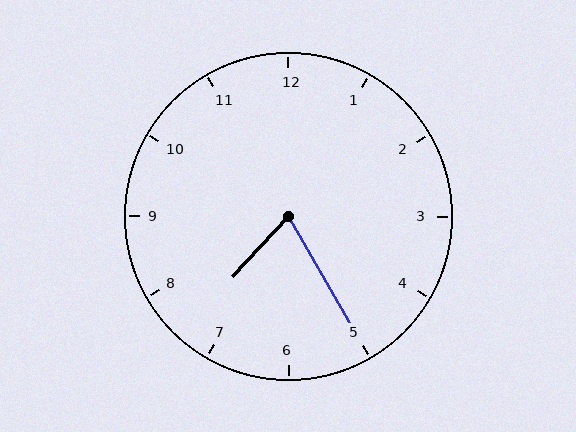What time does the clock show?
7:25.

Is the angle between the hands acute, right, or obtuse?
It is acute.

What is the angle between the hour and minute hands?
Approximately 72 degrees.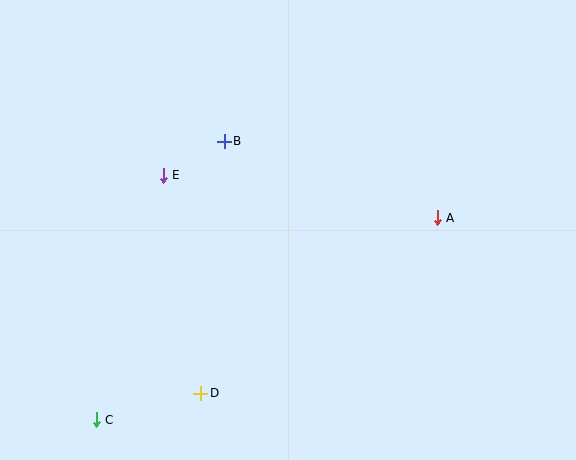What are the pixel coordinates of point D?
Point D is at (201, 393).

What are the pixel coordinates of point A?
Point A is at (437, 218).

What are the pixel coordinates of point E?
Point E is at (163, 175).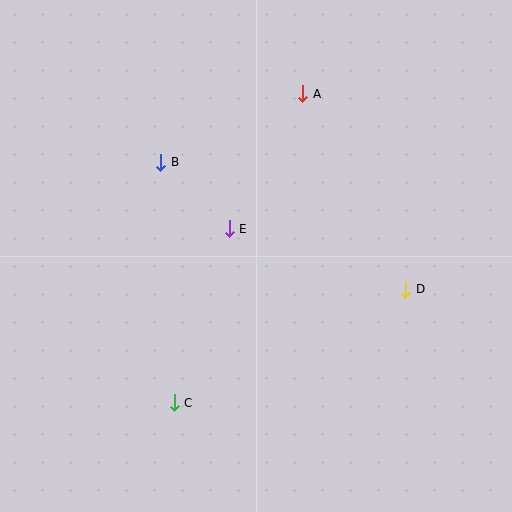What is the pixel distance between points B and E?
The distance between B and E is 95 pixels.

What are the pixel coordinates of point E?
Point E is at (229, 229).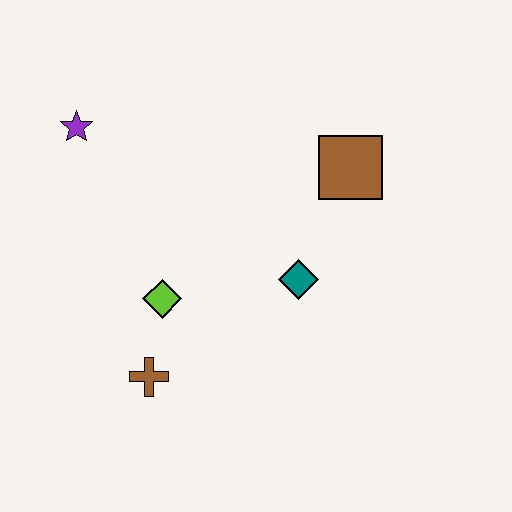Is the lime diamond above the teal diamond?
No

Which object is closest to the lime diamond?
The brown cross is closest to the lime diamond.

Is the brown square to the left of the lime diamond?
No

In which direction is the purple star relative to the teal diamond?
The purple star is to the left of the teal diamond.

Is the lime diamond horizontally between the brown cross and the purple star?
No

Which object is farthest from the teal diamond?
The purple star is farthest from the teal diamond.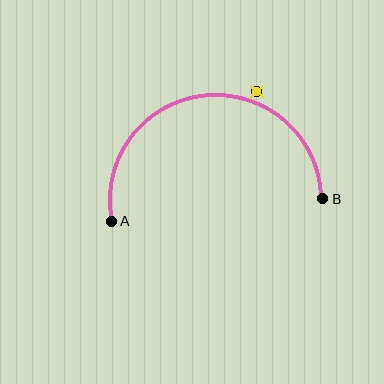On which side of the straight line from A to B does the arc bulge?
The arc bulges above the straight line connecting A and B.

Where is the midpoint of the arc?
The arc midpoint is the point on the curve farthest from the straight line joining A and B. It sits above that line.